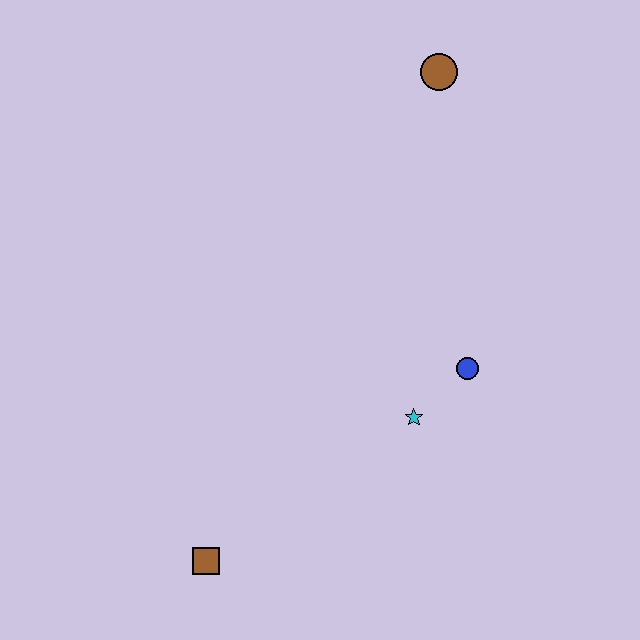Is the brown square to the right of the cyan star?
No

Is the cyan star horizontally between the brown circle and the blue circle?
No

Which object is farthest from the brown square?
The brown circle is farthest from the brown square.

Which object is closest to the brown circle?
The blue circle is closest to the brown circle.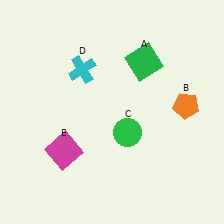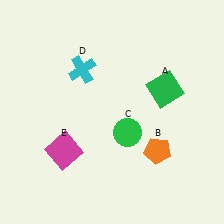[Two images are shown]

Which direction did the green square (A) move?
The green square (A) moved down.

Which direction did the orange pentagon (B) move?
The orange pentagon (B) moved down.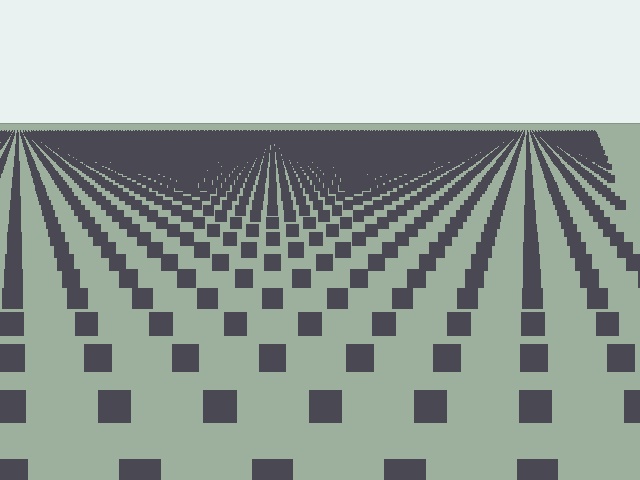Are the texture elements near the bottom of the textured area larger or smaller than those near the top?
Larger. Near the bottom, elements are closer to the viewer and appear at a bigger on-screen size.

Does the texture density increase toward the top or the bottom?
Density increases toward the top.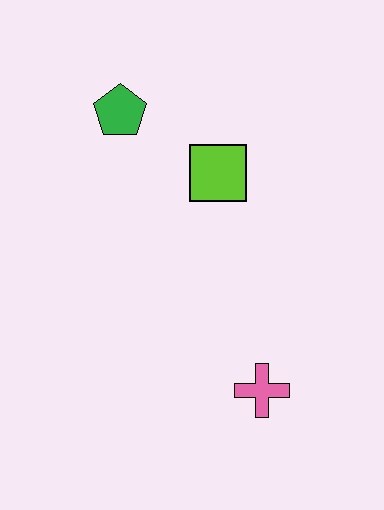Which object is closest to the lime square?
The green pentagon is closest to the lime square.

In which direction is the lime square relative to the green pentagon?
The lime square is to the right of the green pentagon.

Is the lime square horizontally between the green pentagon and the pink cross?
Yes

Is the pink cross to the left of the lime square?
No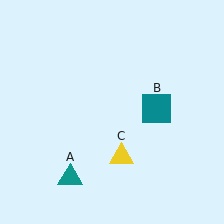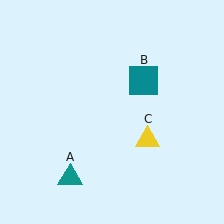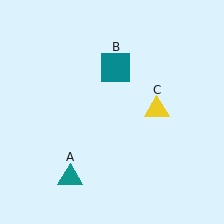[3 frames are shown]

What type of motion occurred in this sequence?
The teal square (object B), yellow triangle (object C) rotated counterclockwise around the center of the scene.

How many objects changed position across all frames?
2 objects changed position: teal square (object B), yellow triangle (object C).